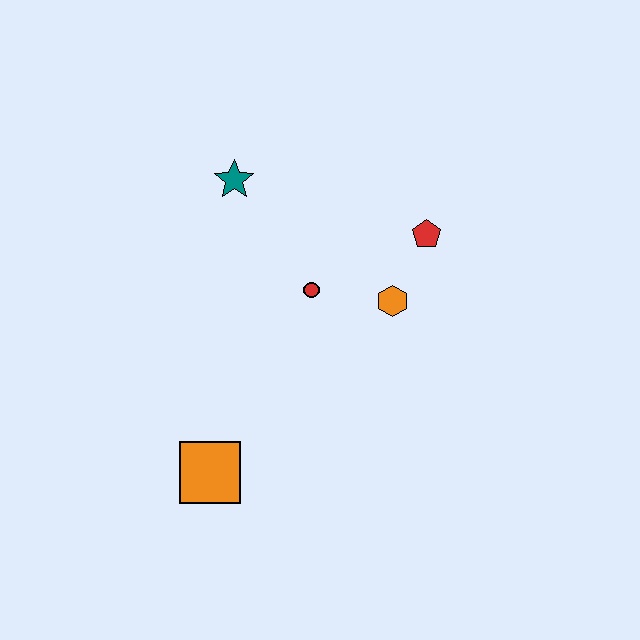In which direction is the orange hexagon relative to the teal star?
The orange hexagon is to the right of the teal star.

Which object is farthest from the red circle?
The orange square is farthest from the red circle.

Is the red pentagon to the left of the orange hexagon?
No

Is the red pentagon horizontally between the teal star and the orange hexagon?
No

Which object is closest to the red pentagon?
The orange hexagon is closest to the red pentagon.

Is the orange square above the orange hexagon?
No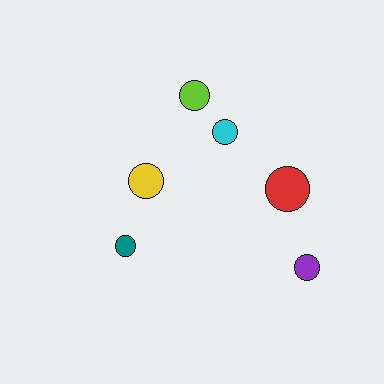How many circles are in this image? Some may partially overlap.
There are 6 circles.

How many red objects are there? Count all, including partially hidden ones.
There is 1 red object.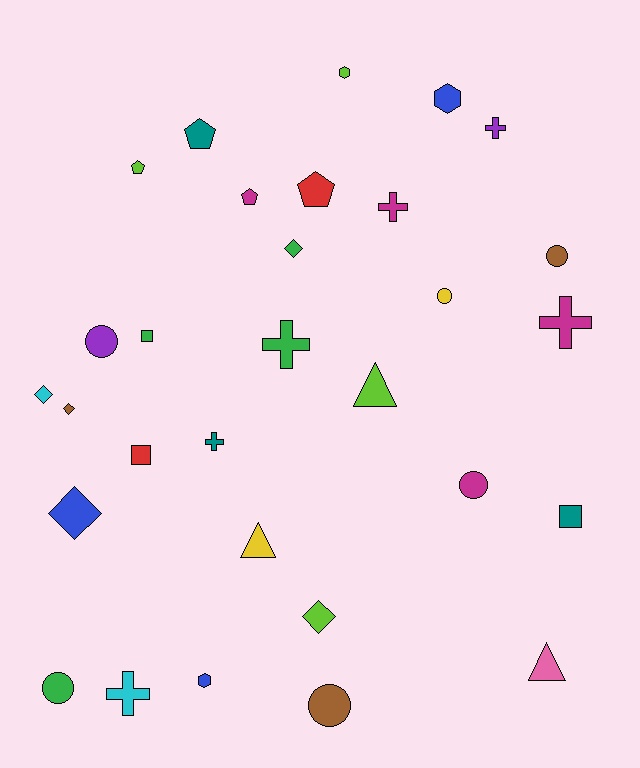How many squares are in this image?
There are 3 squares.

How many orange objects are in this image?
There are no orange objects.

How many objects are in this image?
There are 30 objects.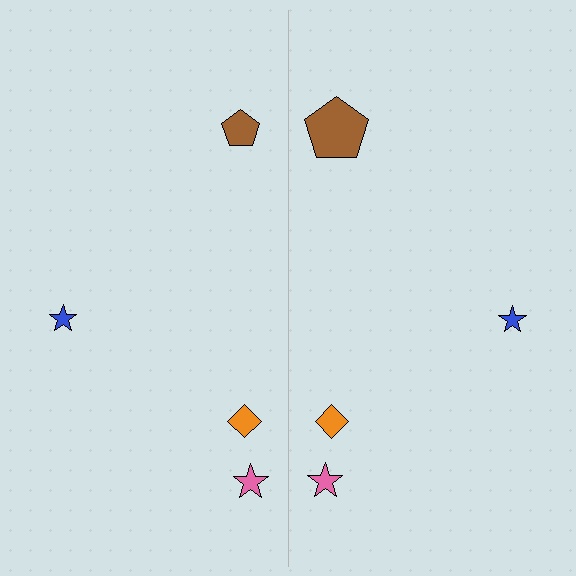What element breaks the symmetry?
The brown pentagon on the right side has a different size than its mirror counterpart.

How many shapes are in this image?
There are 8 shapes in this image.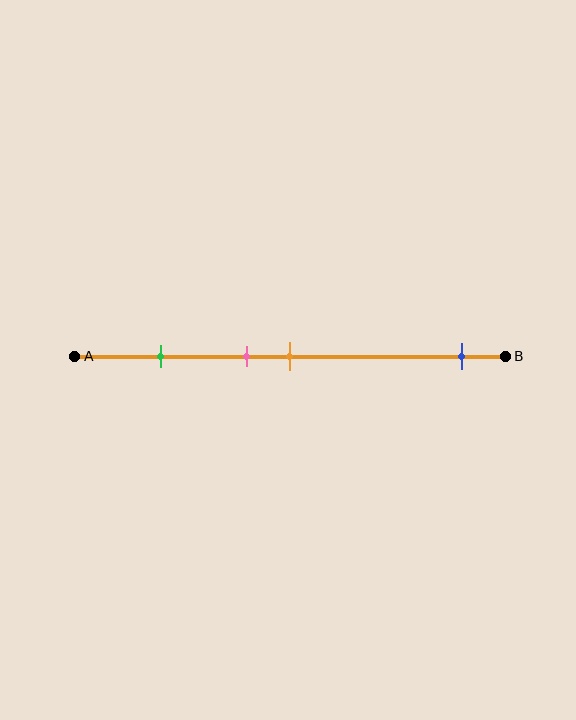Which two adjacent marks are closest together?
The pink and orange marks are the closest adjacent pair.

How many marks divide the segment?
There are 4 marks dividing the segment.